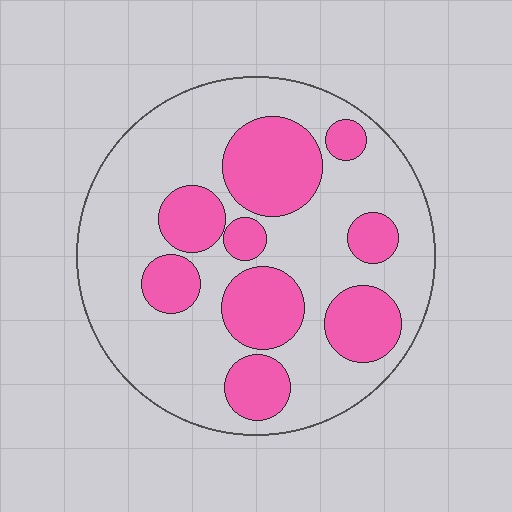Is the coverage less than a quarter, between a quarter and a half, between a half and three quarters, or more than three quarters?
Between a quarter and a half.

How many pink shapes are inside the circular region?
9.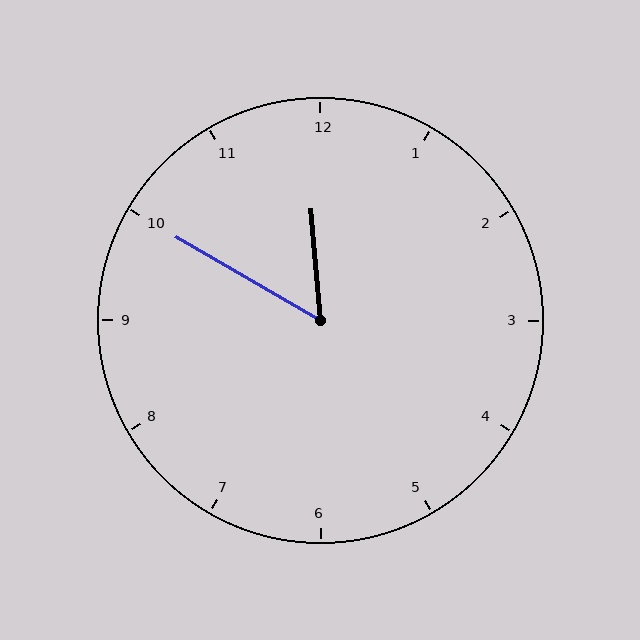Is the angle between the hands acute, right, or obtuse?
It is acute.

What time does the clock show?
11:50.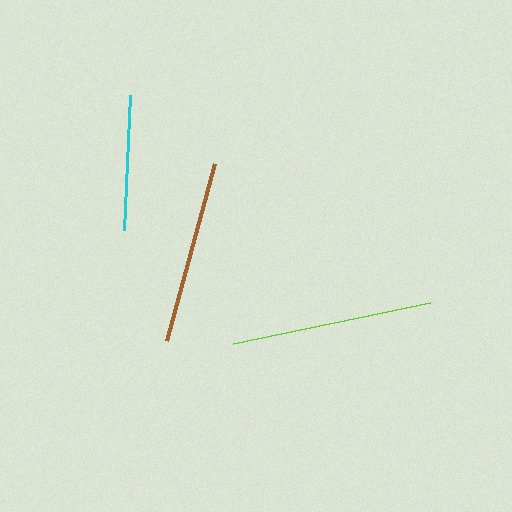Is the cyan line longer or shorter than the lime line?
The lime line is longer than the cyan line.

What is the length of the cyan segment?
The cyan segment is approximately 135 pixels long.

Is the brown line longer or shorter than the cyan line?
The brown line is longer than the cyan line.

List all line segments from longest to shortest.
From longest to shortest: lime, brown, cyan.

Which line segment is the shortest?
The cyan line is the shortest at approximately 135 pixels.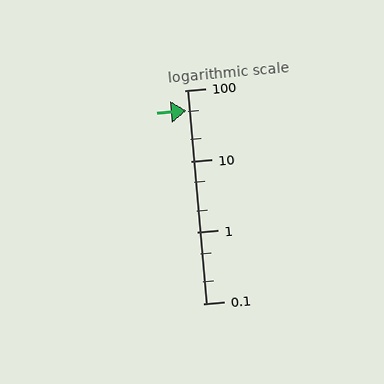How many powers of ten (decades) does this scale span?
The scale spans 3 decades, from 0.1 to 100.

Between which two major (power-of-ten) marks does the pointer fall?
The pointer is between 10 and 100.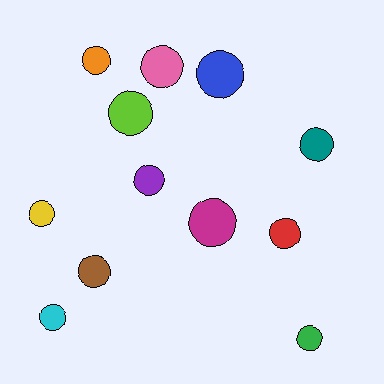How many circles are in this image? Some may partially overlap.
There are 12 circles.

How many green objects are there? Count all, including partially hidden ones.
There is 1 green object.